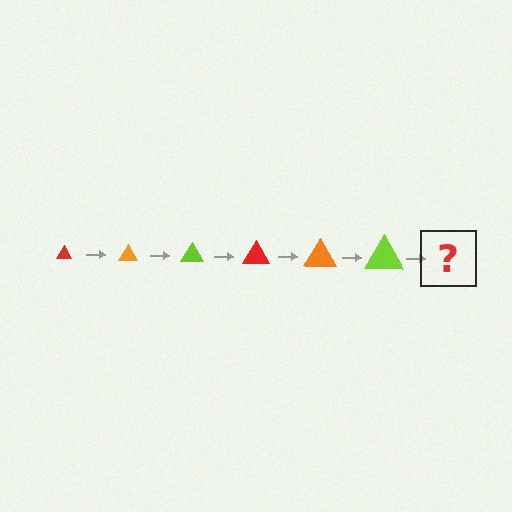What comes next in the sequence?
The next element should be a red triangle, larger than the previous one.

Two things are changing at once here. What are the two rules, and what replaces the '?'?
The two rules are that the triangle grows larger each step and the color cycles through red, orange, and lime. The '?' should be a red triangle, larger than the previous one.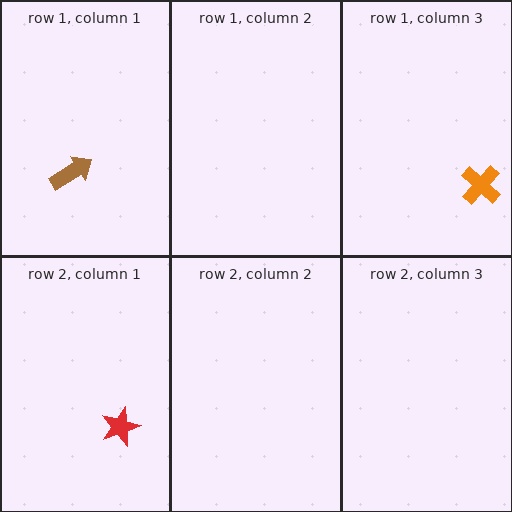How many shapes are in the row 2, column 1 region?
1.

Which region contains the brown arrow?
The row 1, column 1 region.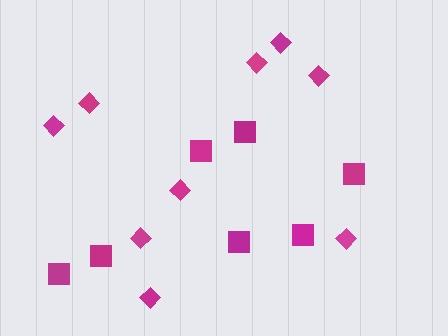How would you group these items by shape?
There are 2 groups: one group of squares (7) and one group of diamonds (9).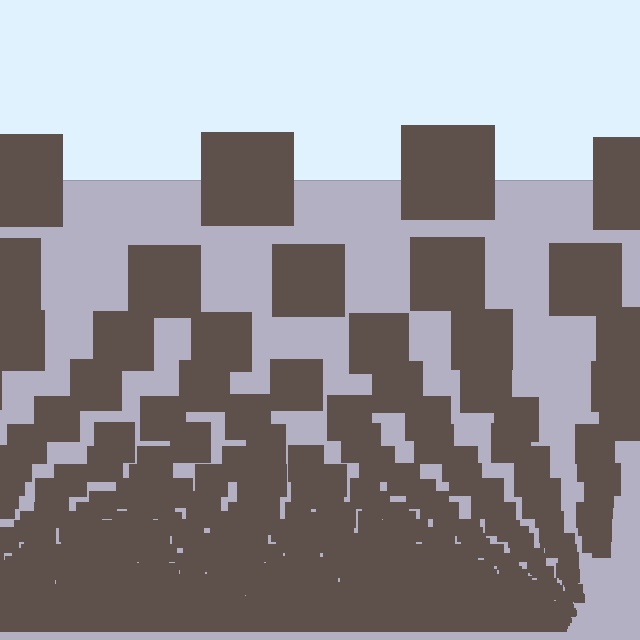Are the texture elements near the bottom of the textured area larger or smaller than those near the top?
Smaller. The gradient is inverted — elements near the bottom are smaller and denser.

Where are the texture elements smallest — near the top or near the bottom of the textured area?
Near the bottom.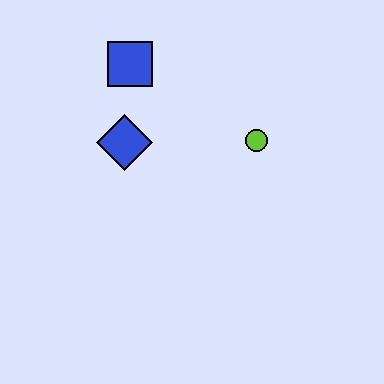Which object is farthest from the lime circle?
The blue square is farthest from the lime circle.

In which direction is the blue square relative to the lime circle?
The blue square is to the left of the lime circle.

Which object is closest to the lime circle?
The blue diamond is closest to the lime circle.